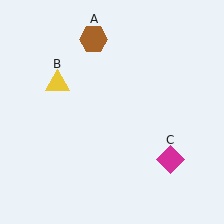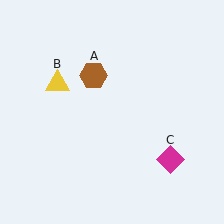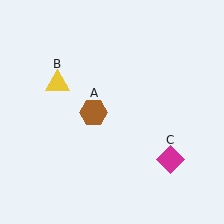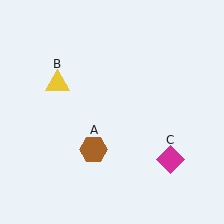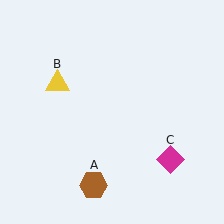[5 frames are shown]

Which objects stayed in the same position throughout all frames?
Yellow triangle (object B) and magenta diamond (object C) remained stationary.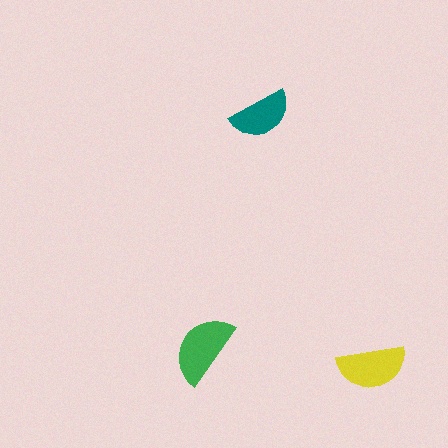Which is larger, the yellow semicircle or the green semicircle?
The green one.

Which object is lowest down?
The yellow semicircle is bottommost.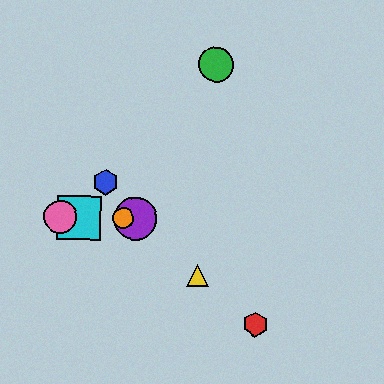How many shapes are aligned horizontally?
4 shapes (the purple circle, the orange circle, the cyan square, the pink circle) are aligned horizontally.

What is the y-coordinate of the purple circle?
The purple circle is at y≈219.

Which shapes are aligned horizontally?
The purple circle, the orange circle, the cyan square, the pink circle are aligned horizontally.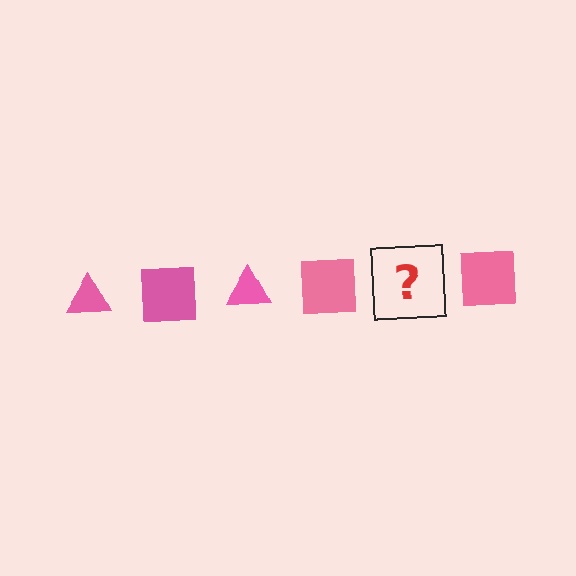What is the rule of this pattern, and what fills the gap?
The rule is that the pattern cycles through triangle, square shapes in pink. The gap should be filled with a pink triangle.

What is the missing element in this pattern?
The missing element is a pink triangle.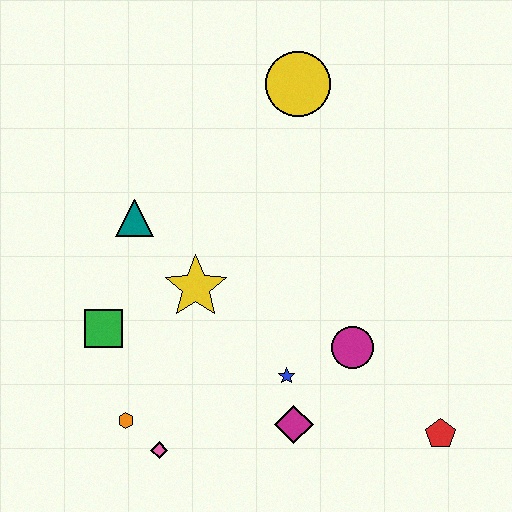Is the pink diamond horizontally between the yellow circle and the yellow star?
No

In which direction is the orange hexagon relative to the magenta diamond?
The orange hexagon is to the left of the magenta diamond.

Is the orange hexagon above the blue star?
No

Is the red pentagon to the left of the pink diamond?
No